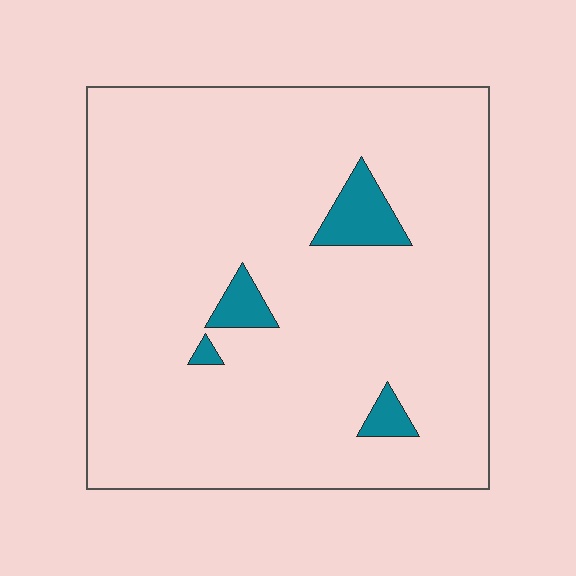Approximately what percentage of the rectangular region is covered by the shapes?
Approximately 5%.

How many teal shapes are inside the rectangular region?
4.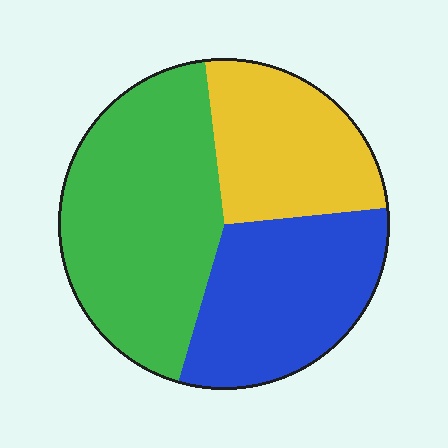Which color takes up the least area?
Yellow, at roughly 25%.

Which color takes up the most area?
Green, at roughly 45%.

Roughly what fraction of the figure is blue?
Blue covers around 30% of the figure.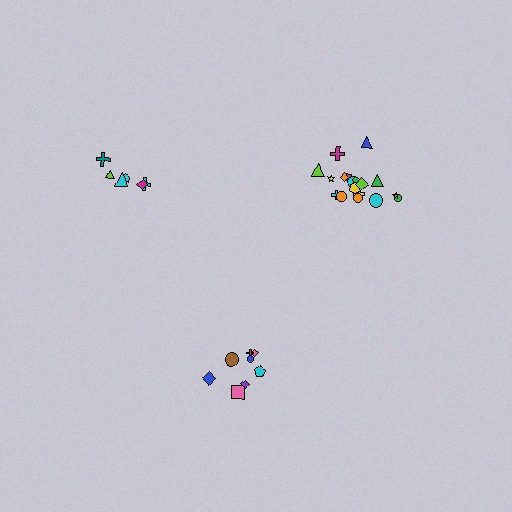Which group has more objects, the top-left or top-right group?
The top-right group.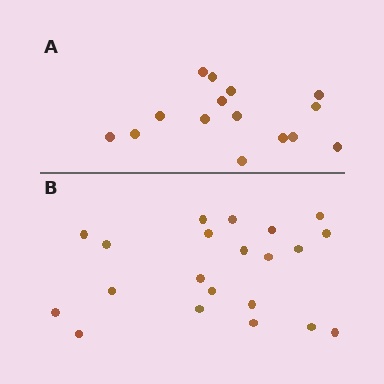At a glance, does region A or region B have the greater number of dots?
Region B (the bottom region) has more dots.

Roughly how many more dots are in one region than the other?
Region B has about 6 more dots than region A.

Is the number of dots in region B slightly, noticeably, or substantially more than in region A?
Region B has noticeably more, but not dramatically so. The ratio is roughly 1.4 to 1.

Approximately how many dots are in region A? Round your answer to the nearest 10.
About 20 dots. (The exact count is 15, which rounds to 20.)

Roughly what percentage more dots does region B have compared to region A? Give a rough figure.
About 40% more.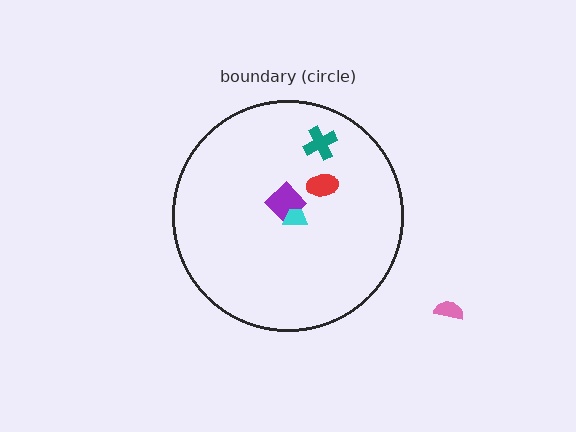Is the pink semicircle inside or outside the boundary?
Outside.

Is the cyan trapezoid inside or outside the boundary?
Inside.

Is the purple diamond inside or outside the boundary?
Inside.